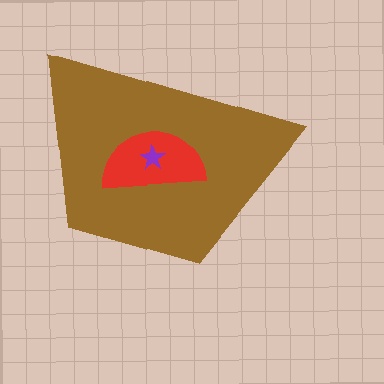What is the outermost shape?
The brown trapezoid.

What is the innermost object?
The purple star.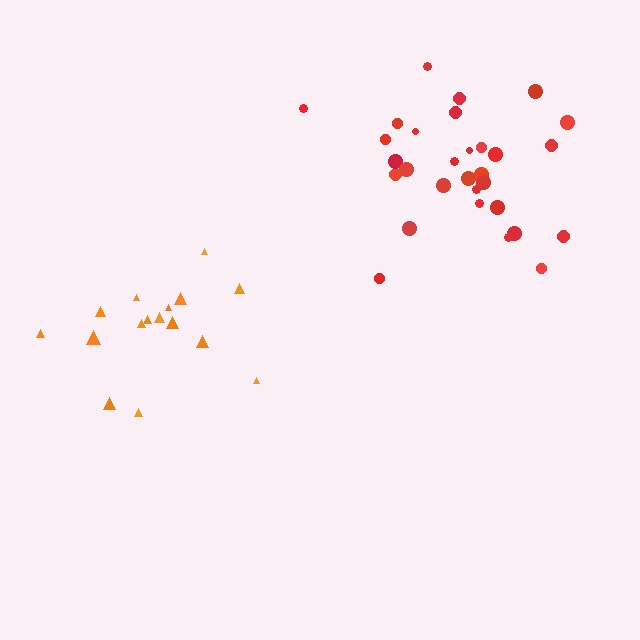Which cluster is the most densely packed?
Red.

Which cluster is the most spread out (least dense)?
Orange.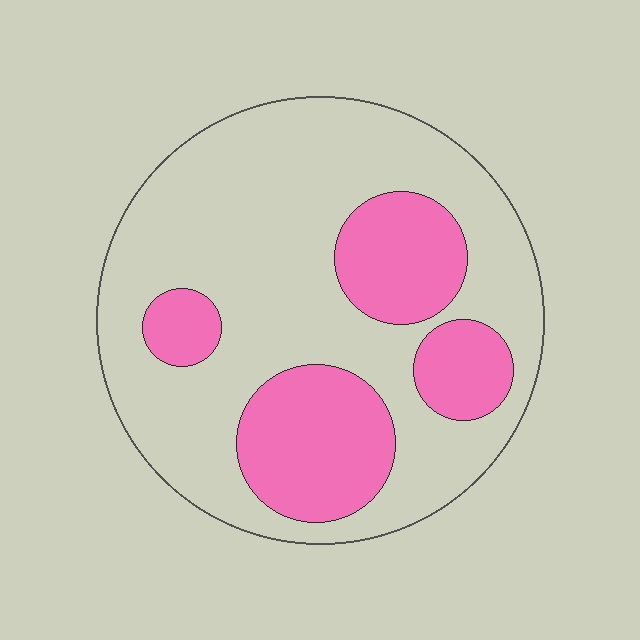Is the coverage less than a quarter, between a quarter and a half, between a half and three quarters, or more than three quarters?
Between a quarter and a half.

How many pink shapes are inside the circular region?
4.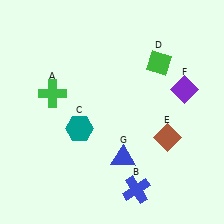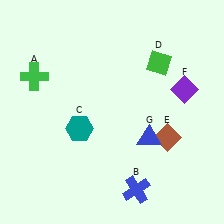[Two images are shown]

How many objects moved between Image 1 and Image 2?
2 objects moved between the two images.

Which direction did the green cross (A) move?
The green cross (A) moved left.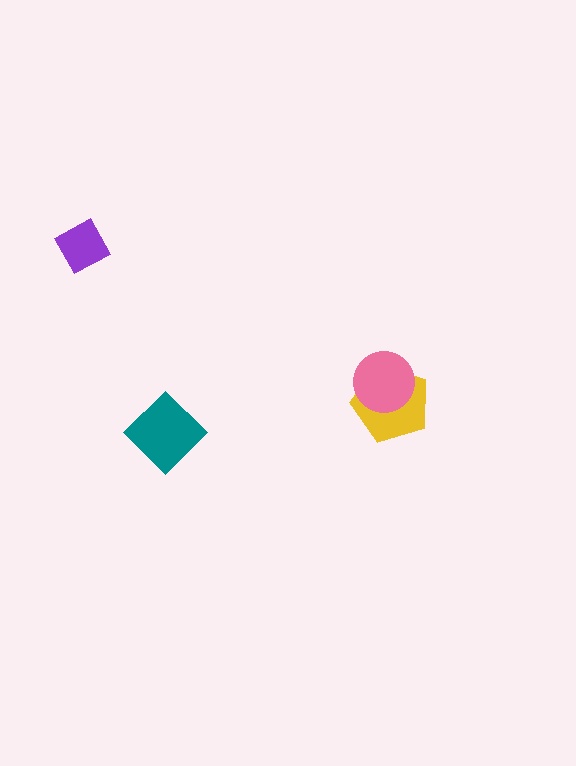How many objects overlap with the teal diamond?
0 objects overlap with the teal diamond.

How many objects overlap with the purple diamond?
0 objects overlap with the purple diamond.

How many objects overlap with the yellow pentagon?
1 object overlaps with the yellow pentagon.